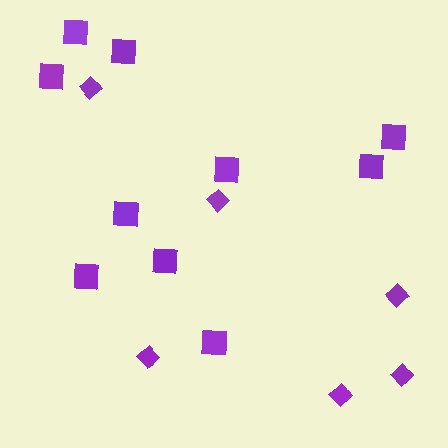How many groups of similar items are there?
There are 2 groups: one group of squares (10) and one group of diamonds (6).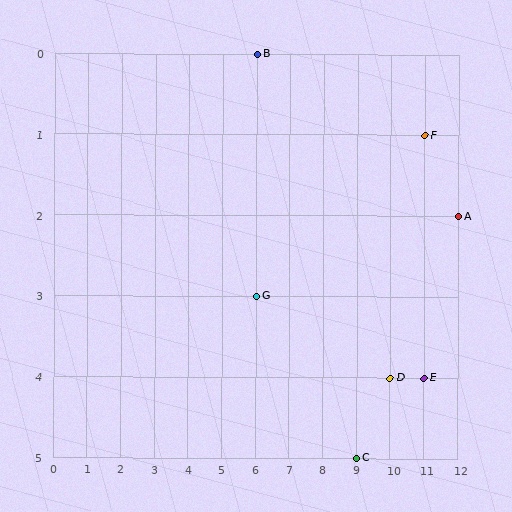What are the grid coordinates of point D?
Point D is at grid coordinates (10, 4).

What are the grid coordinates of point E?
Point E is at grid coordinates (11, 4).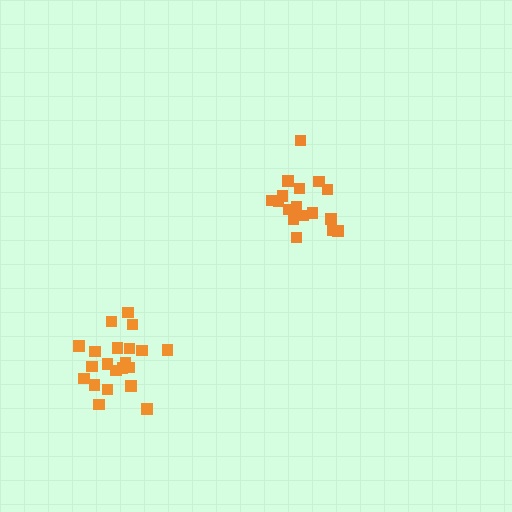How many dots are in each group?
Group 1: 21 dots, Group 2: 18 dots (39 total).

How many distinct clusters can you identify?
There are 2 distinct clusters.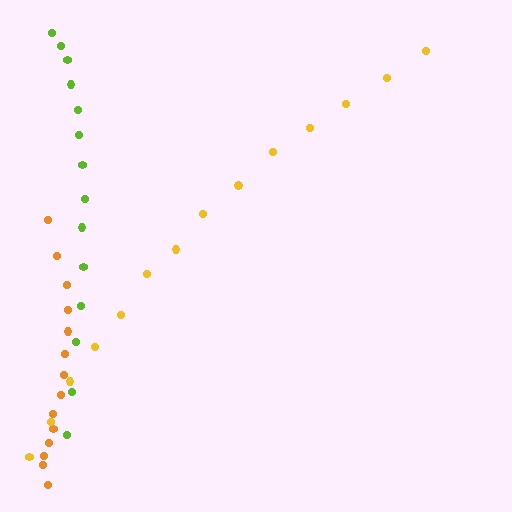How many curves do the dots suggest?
There are 3 distinct paths.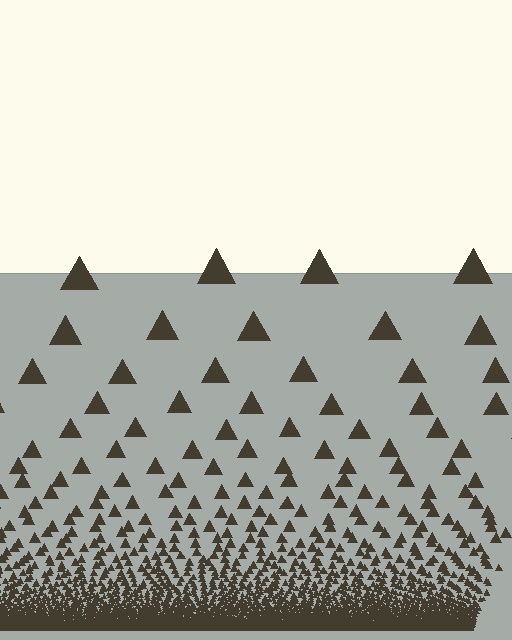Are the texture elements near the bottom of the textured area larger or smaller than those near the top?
Smaller. The gradient is inverted — elements near the bottom are smaller and denser.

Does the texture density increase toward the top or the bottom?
Density increases toward the bottom.